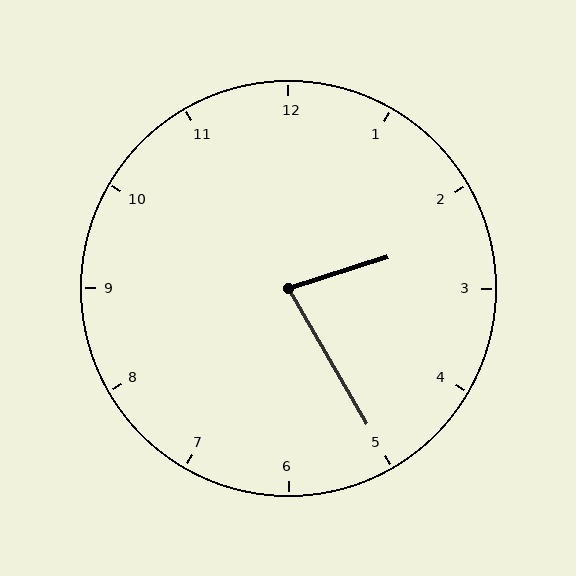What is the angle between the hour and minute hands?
Approximately 78 degrees.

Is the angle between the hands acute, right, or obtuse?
It is acute.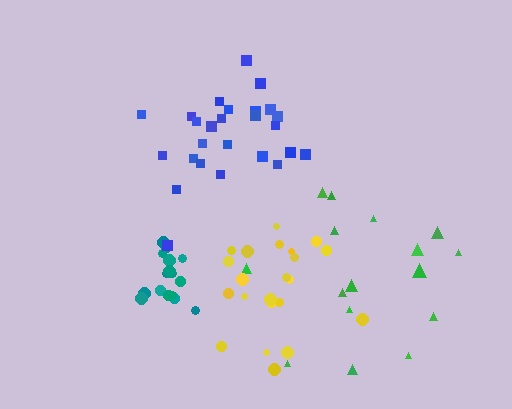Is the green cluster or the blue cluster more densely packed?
Blue.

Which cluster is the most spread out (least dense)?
Green.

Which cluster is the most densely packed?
Teal.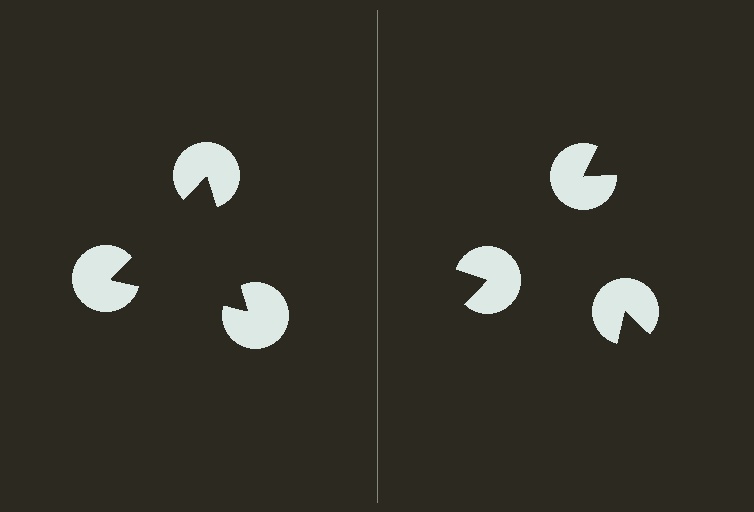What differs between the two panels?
The pac-man discs are positioned identically on both sides; only the wedge orientations differ. On the left they align to a triangle; on the right they are misaligned.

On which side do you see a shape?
An illusory triangle appears on the left side. On the right side the wedge cuts are rotated, so no coherent shape forms.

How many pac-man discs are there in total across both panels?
6 — 3 on each side.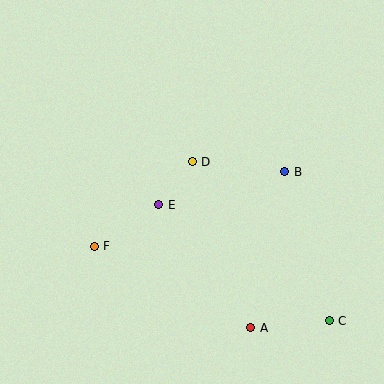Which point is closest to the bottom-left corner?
Point F is closest to the bottom-left corner.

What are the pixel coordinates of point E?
Point E is at (159, 205).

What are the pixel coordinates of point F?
Point F is at (94, 246).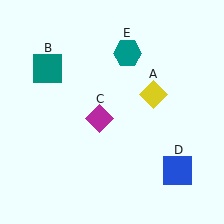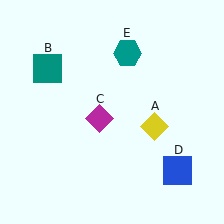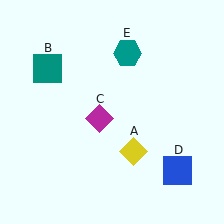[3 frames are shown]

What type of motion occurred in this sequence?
The yellow diamond (object A) rotated clockwise around the center of the scene.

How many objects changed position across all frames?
1 object changed position: yellow diamond (object A).